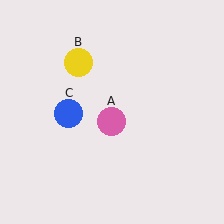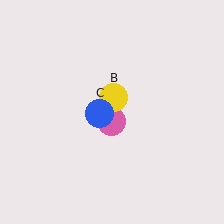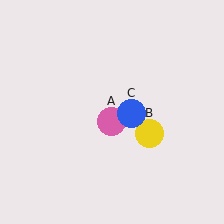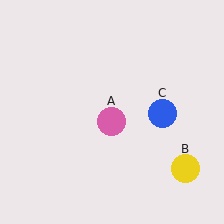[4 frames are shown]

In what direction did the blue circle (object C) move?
The blue circle (object C) moved right.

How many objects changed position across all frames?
2 objects changed position: yellow circle (object B), blue circle (object C).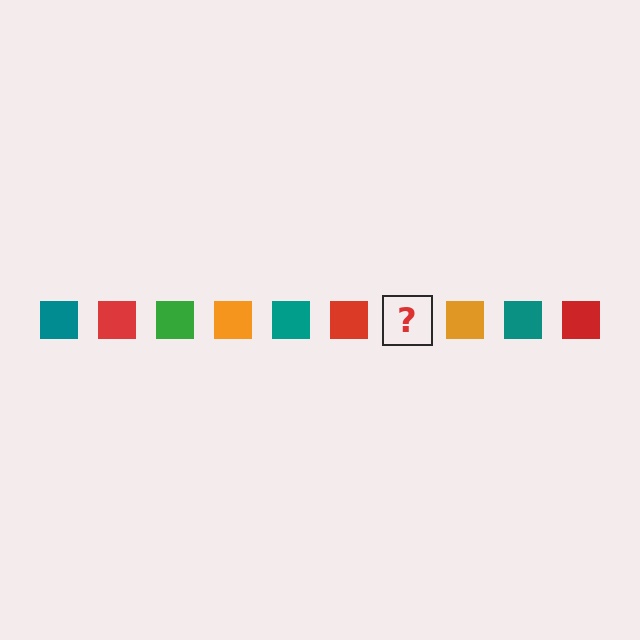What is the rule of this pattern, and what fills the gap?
The rule is that the pattern cycles through teal, red, green, orange squares. The gap should be filled with a green square.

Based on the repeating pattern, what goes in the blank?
The blank should be a green square.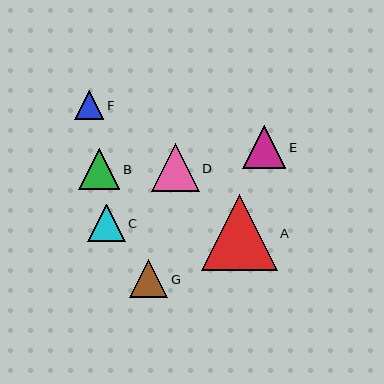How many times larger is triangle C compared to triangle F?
Triangle C is approximately 1.3 times the size of triangle F.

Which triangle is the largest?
Triangle A is the largest with a size of approximately 76 pixels.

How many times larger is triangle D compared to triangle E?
Triangle D is approximately 1.1 times the size of triangle E.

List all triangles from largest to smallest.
From largest to smallest: A, D, E, B, G, C, F.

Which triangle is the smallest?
Triangle F is the smallest with a size of approximately 29 pixels.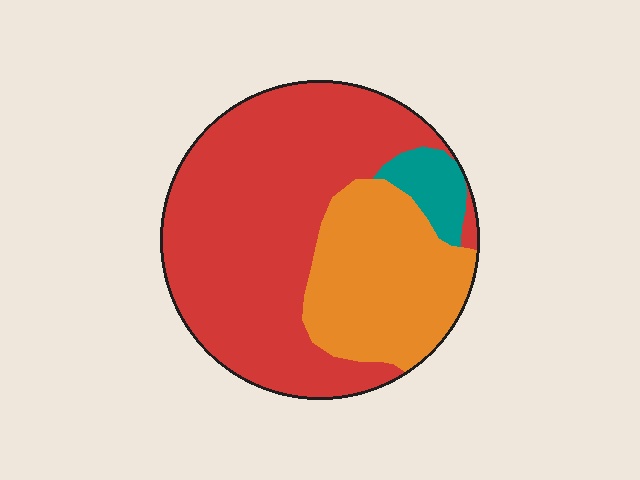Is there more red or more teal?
Red.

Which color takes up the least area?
Teal, at roughly 5%.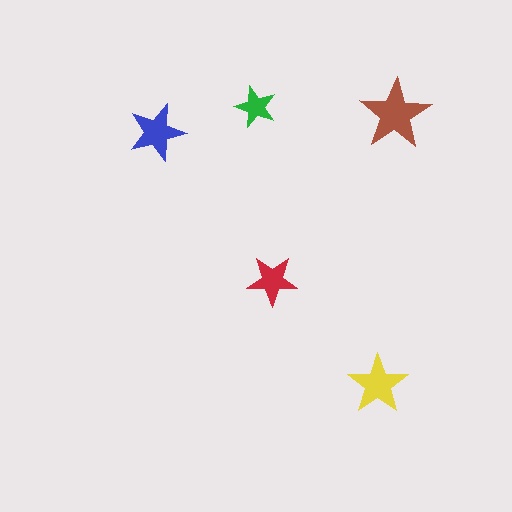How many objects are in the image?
There are 5 objects in the image.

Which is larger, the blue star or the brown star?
The brown one.